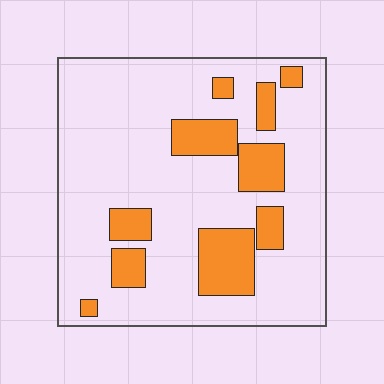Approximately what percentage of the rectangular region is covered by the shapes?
Approximately 20%.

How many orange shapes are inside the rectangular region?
10.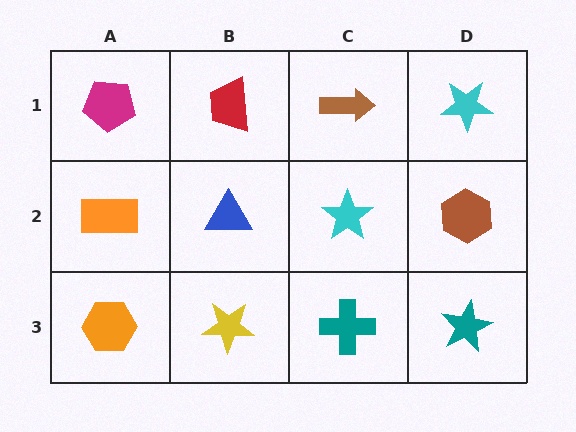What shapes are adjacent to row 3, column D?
A brown hexagon (row 2, column D), a teal cross (row 3, column C).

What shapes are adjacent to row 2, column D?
A cyan star (row 1, column D), a teal star (row 3, column D), a cyan star (row 2, column C).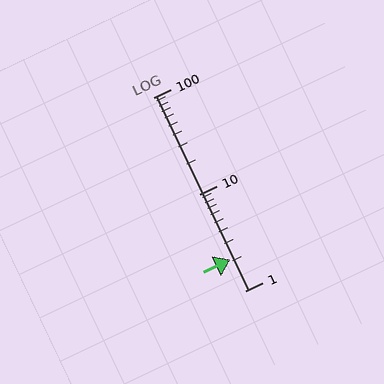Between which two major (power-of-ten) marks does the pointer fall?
The pointer is between 1 and 10.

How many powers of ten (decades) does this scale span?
The scale spans 2 decades, from 1 to 100.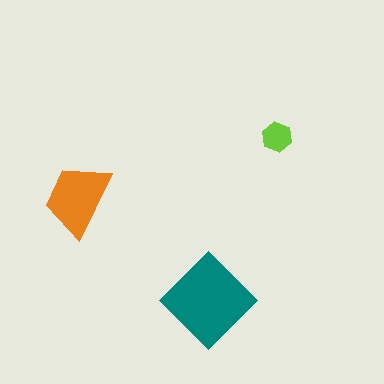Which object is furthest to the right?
The lime hexagon is rightmost.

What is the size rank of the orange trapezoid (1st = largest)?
2nd.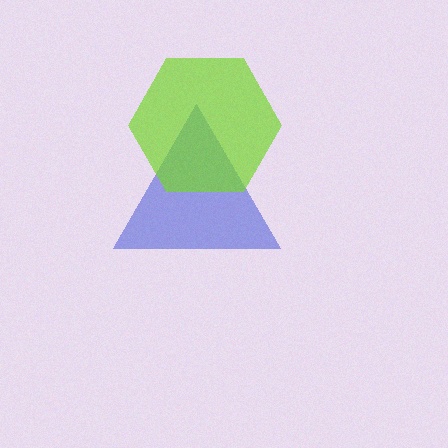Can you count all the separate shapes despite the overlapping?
Yes, there are 2 separate shapes.